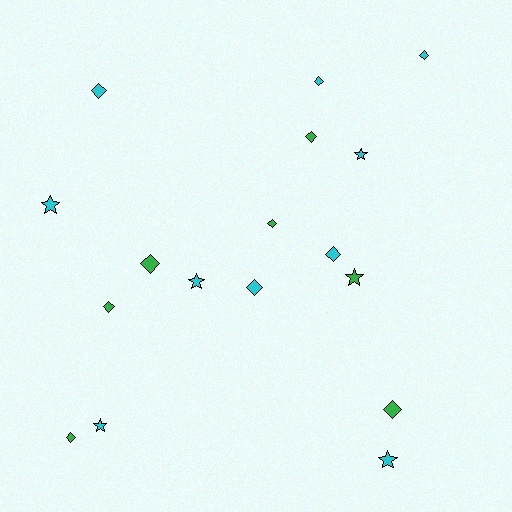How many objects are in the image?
There are 17 objects.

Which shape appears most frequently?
Diamond, with 11 objects.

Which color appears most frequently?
Cyan, with 10 objects.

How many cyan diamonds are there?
There are 5 cyan diamonds.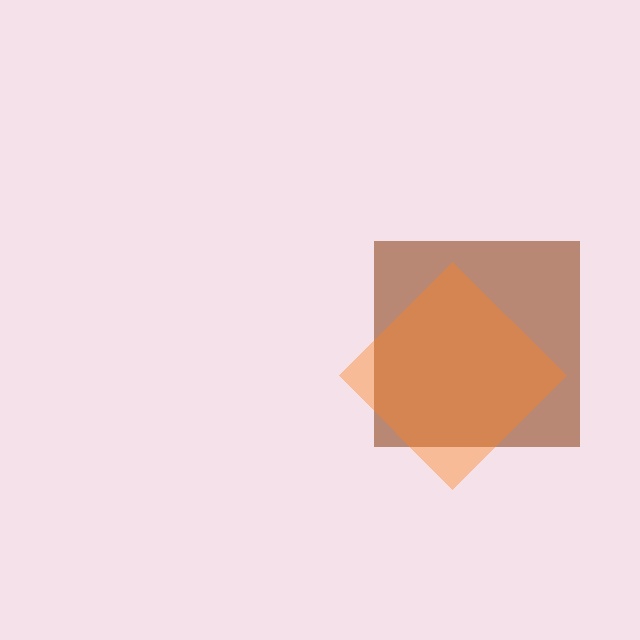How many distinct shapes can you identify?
There are 2 distinct shapes: a brown square, an orange diamond.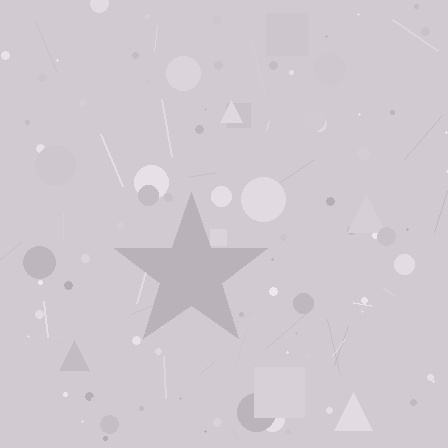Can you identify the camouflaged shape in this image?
The camouflaged shape is a star.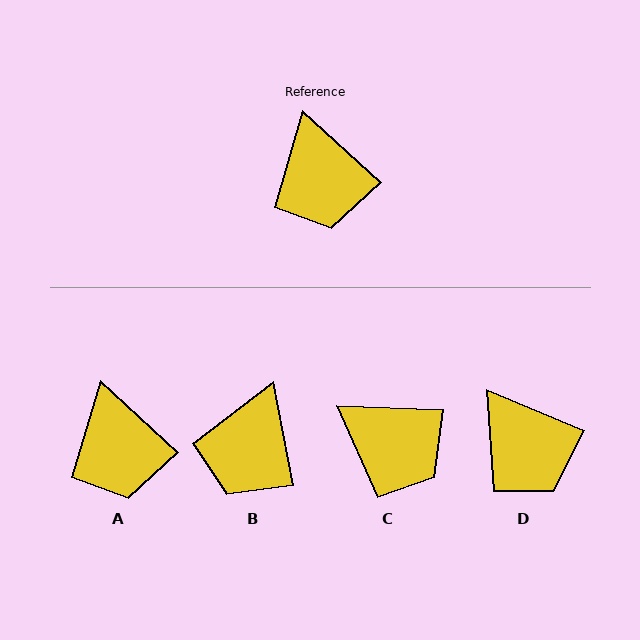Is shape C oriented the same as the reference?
No, it is off by about 40 degrees.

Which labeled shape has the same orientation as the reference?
A.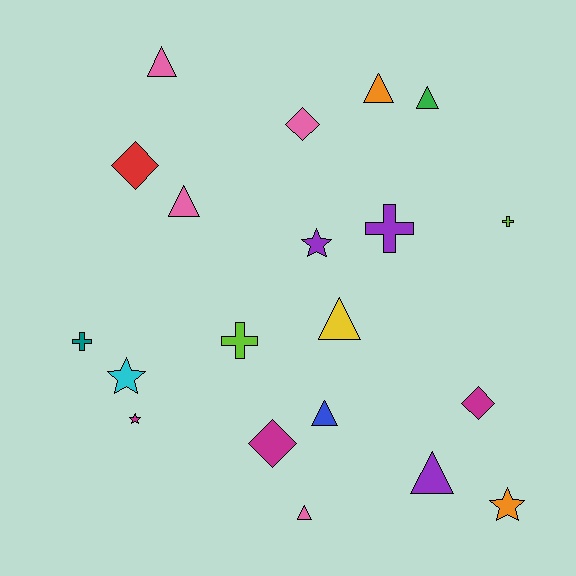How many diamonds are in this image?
There are 4 diamonds.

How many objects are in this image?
There are 20 objects.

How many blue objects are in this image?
There is 1 blue object.